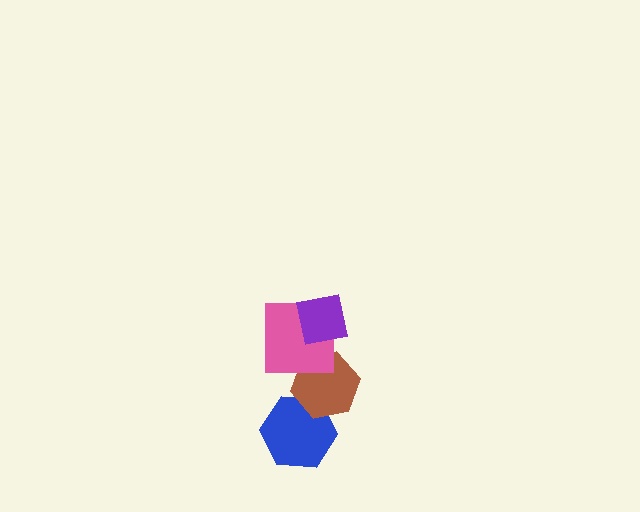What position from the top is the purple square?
The purple square is 1st from the top.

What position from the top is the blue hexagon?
The blue hexagon is 4th from the top.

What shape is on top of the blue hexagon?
The brown hexagon is on top of the blue hexagon.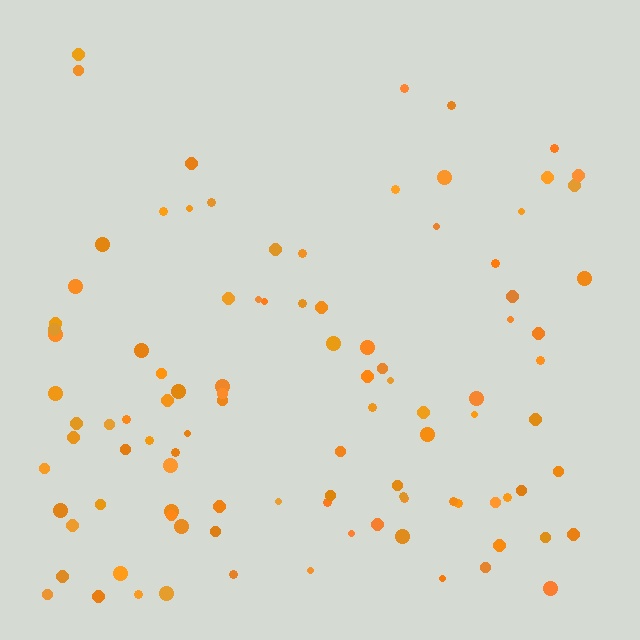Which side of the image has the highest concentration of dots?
The bottom.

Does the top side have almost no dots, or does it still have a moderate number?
Still a moderate number, just noticeably fewer than the bottom.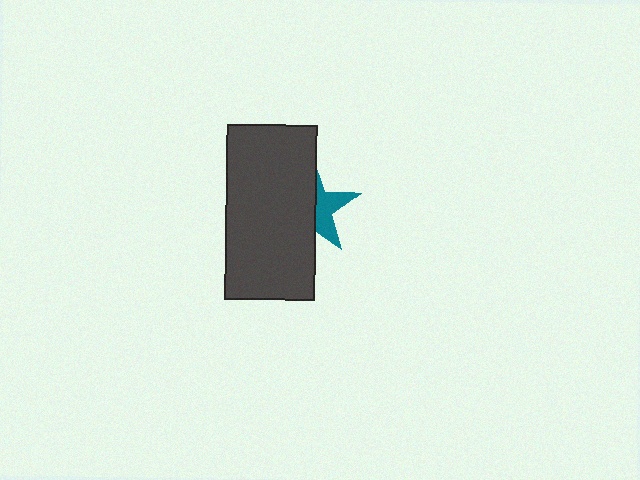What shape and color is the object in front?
The object in front is a dark gray rectangle.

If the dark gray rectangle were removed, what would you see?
You would see the complete teal star.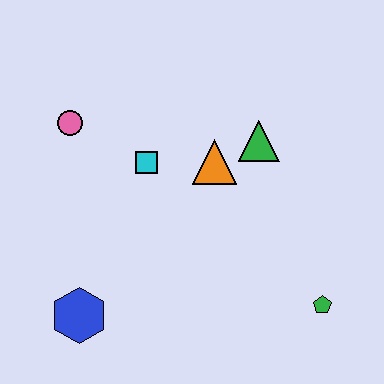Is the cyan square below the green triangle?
Yes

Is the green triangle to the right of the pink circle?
Yes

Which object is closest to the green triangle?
The orange triangle is closest to the green triangle.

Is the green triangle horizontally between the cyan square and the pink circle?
No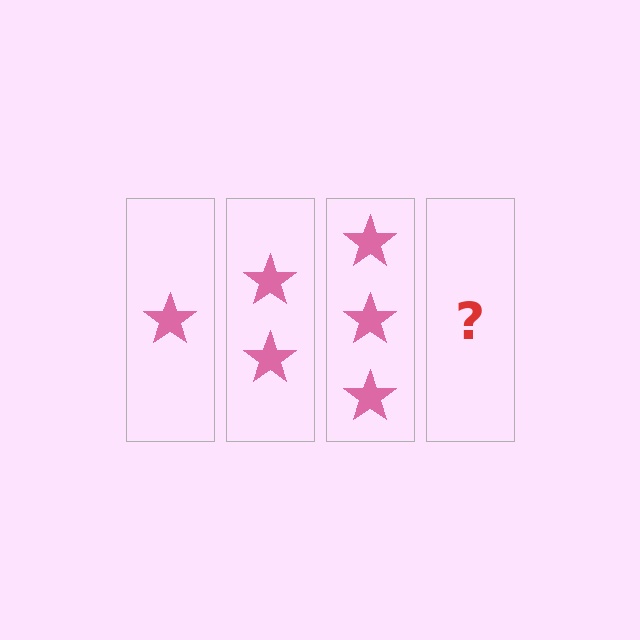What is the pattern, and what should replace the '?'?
The pattern is that each step adds one more star. The '?' should be 4 stars.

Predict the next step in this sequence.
The next step is 4 stars.